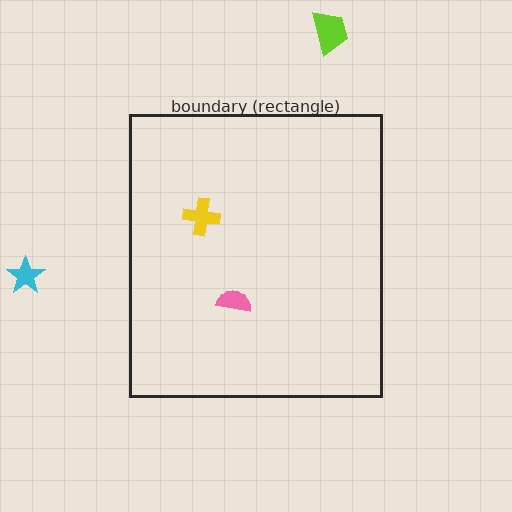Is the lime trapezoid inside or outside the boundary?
Outside.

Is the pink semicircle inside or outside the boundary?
Inside.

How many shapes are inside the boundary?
2 inside, 2 outside.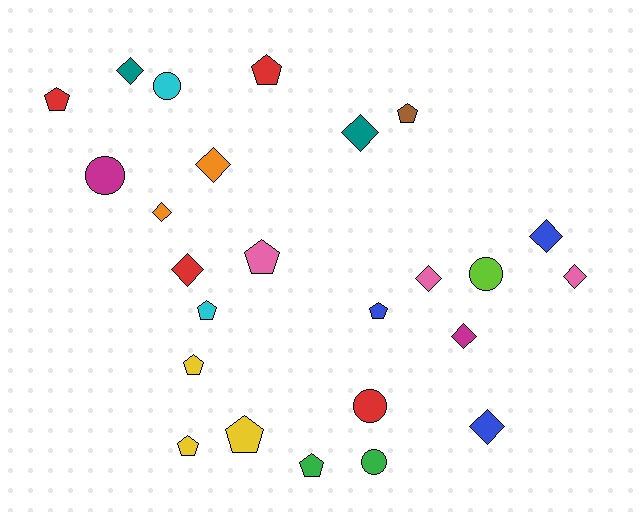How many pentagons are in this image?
There are 10 pentagons.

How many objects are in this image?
There are 25 objects.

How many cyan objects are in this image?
There are 2 cyan objects.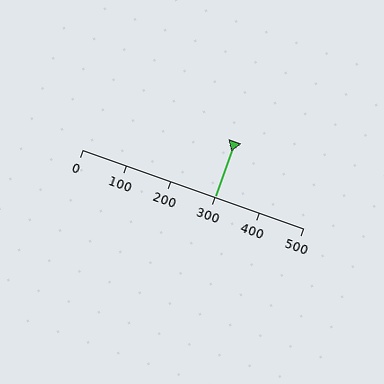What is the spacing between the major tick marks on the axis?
The major ticks are spaced 100 apart.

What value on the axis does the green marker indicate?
The marker indicates approximately 300.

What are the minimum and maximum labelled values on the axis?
The axis runs from 0 to 500.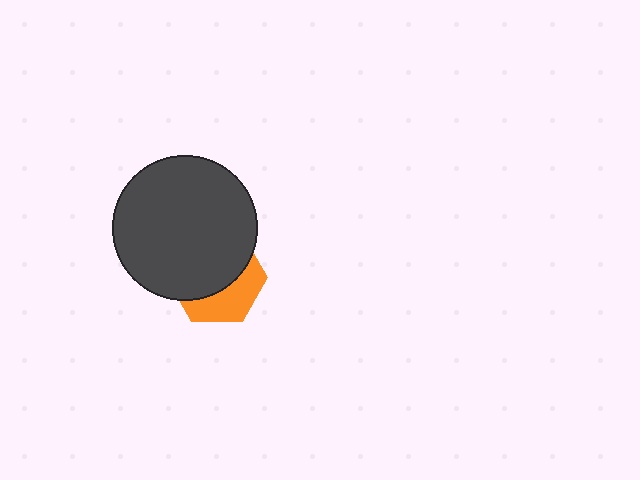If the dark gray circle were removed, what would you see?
You would see the complete orange hexagon.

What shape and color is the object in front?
The object in front is a dark gray circle.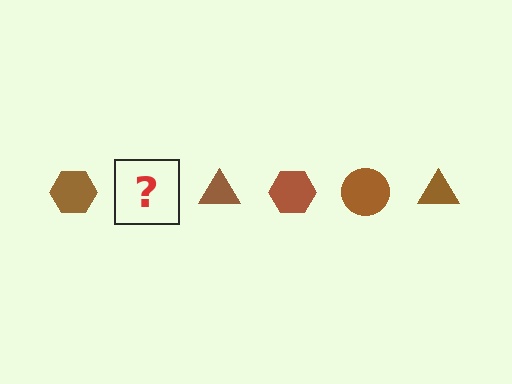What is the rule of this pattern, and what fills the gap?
The rule is that the pattern cycles through hexagon, circle, triangle shapes in brown. The gap should be filled with a brown circle.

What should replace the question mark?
The question mark should be replaced with a brown circle.